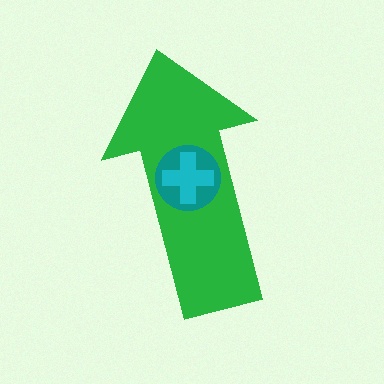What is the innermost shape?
The cyan cross.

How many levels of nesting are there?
3.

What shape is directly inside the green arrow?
The teal circle.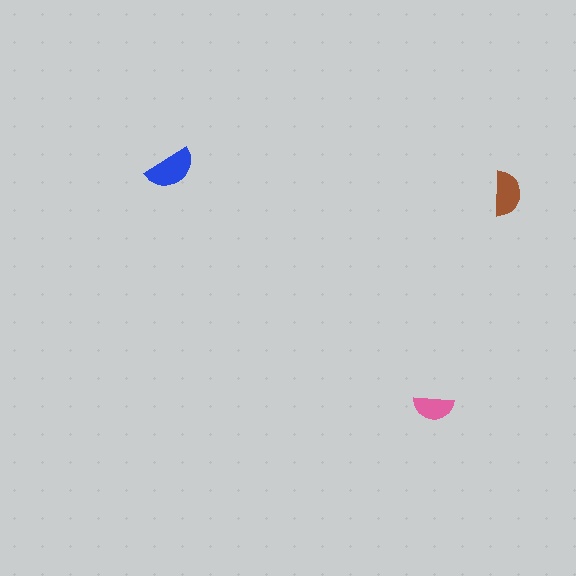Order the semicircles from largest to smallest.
the blue one, the brown one, the pink one.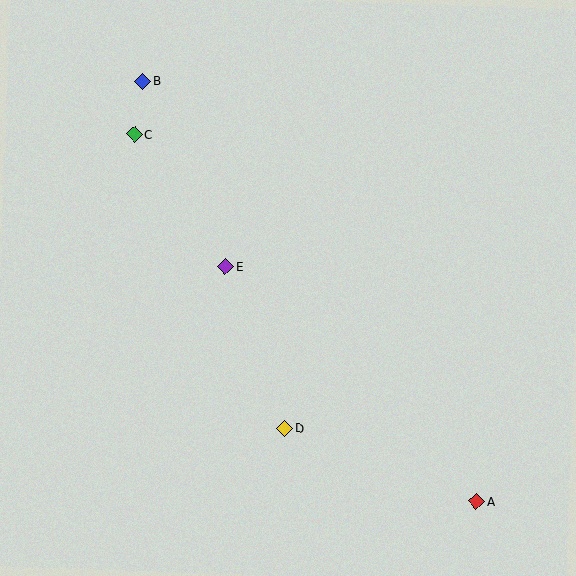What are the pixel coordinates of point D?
Point D is at (285, 428).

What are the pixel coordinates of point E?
Point E is at (225, 267).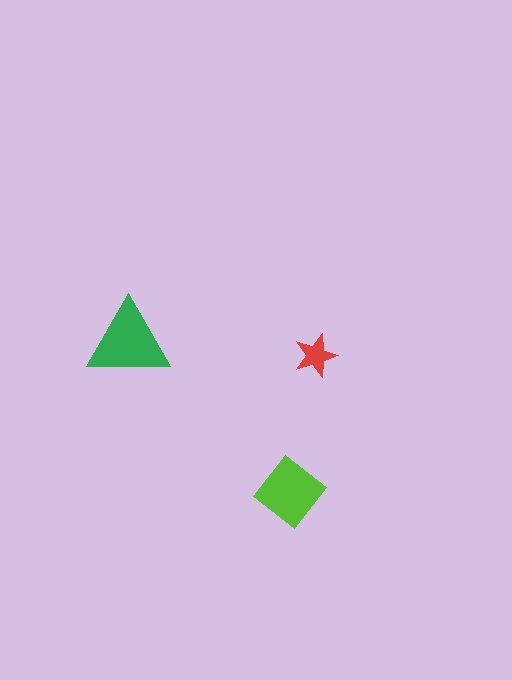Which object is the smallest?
The red star.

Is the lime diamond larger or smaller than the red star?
Larger.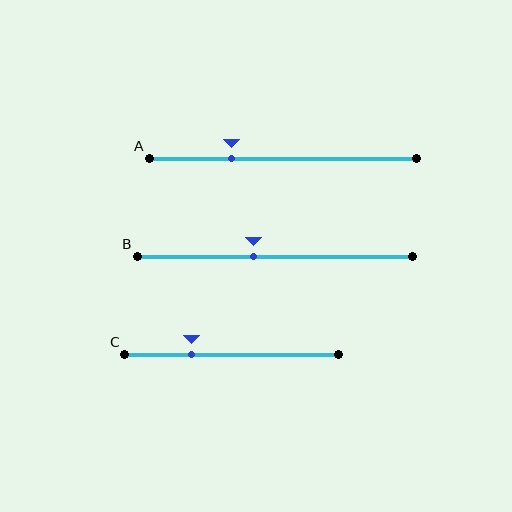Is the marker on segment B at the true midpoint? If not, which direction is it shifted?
No, the marker on segment B is shifted to the left by about 8% of the segment length.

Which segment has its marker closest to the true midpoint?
Segment B has its marker closest to the true midpoint.